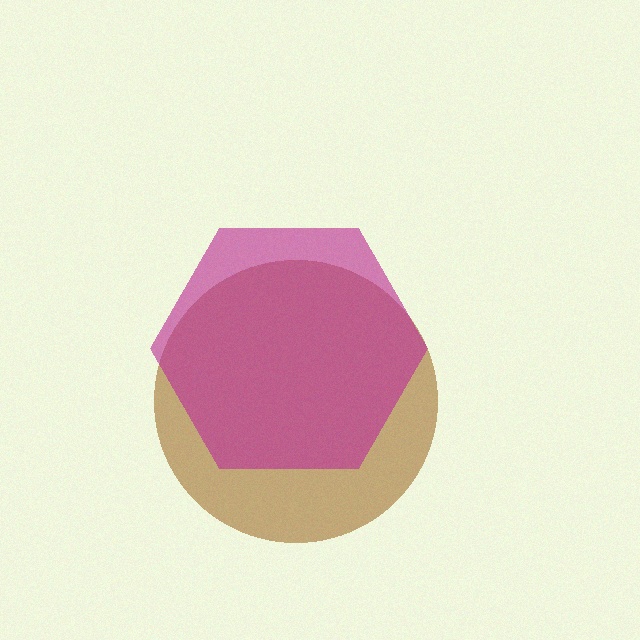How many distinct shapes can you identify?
There are 2 distinct shapes: a brown circle, a magenta hexagon.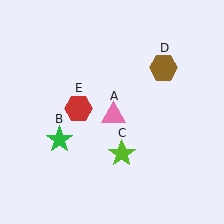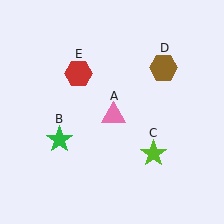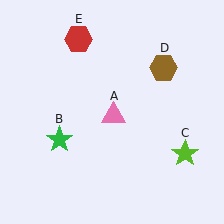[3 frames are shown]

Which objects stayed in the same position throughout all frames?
Pink triangle (object A) and green star (object B) and brown hexagon (object D) remained stationary.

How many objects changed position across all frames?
2 objects changed position: lime star (object C), red hexagon (object E).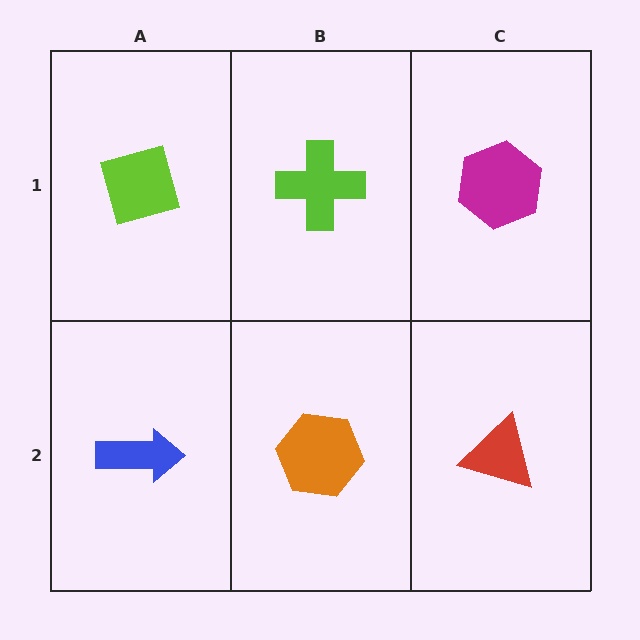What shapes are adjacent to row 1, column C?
A red triangle (row 2, column C), a lime cross (row 1, column B).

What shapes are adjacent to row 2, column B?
A lime cross (row 1, column B), a blue arrow (row 2, column A), a red triangle (row 2, column C).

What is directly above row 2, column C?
A magenta hexagon.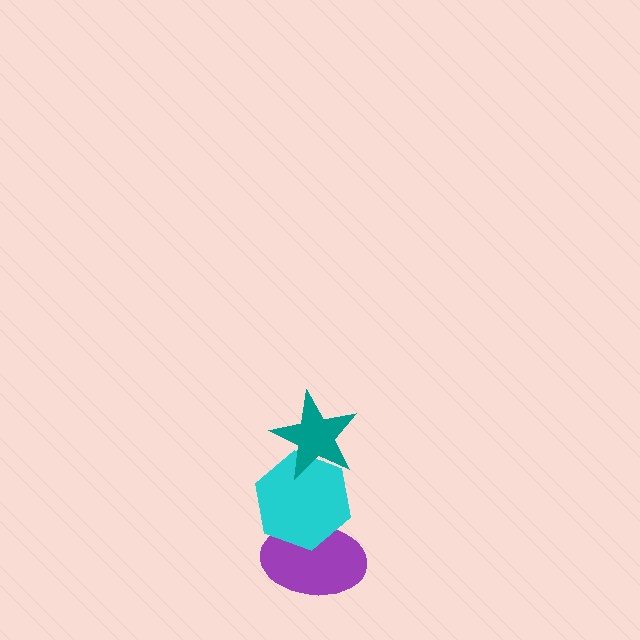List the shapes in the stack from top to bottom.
From top to bottom: the teal star, the cyan hexagon, the purple ellipse.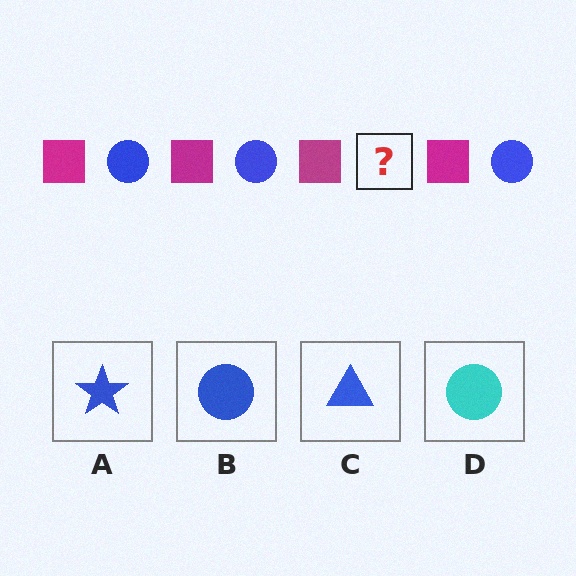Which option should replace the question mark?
Option B.